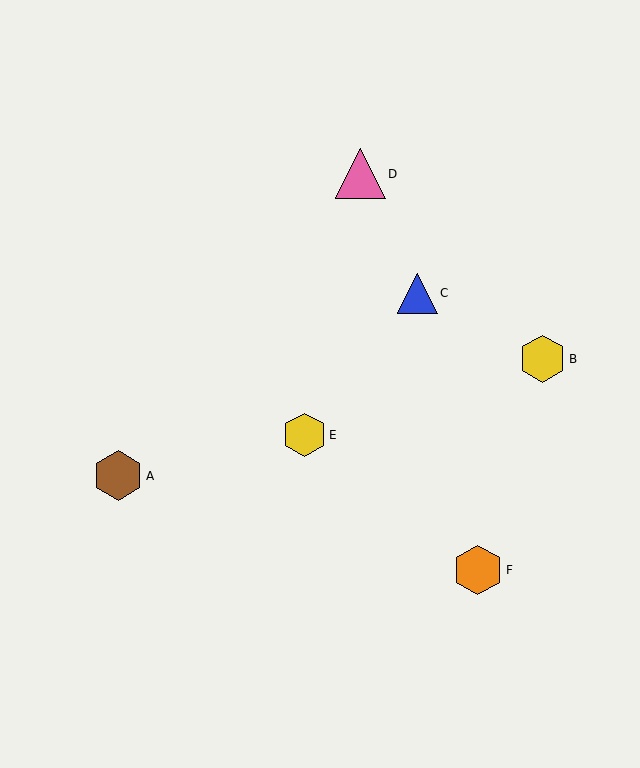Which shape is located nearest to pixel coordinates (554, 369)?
The yellow hexagon (labeled B) at (542, 359) is nearest to that location.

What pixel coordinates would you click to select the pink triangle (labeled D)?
Click at (360, 174) to select the pink triangle D.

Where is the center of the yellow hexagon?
The center of the yellow hexagon is at (542, 359).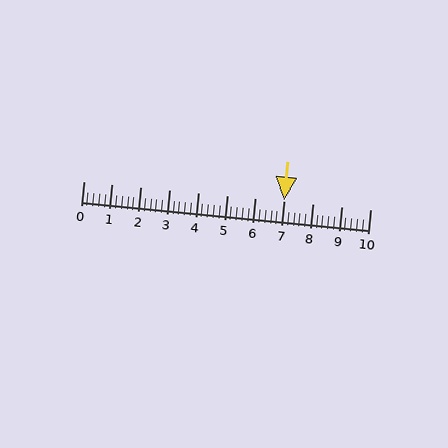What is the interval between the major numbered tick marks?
The major tick marks are spaced 1 units apart.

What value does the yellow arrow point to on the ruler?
The yellow arrow points to approximately 7.0.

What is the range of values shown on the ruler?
The ruler shows values from 0 to 10.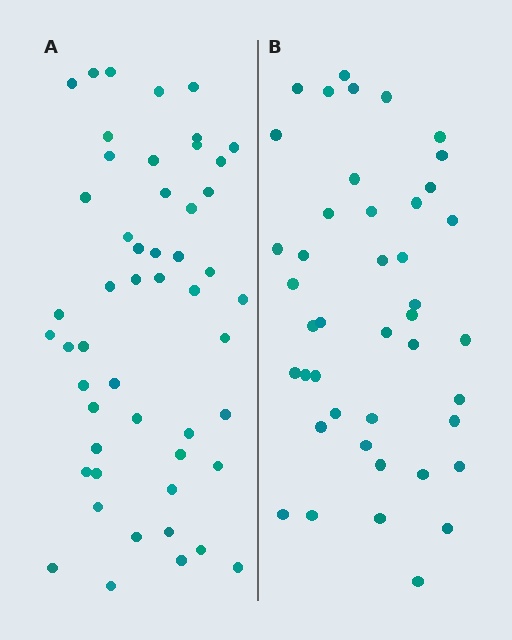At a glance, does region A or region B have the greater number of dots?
Region A (the left region) has more dots.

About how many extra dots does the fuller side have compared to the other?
Region A has roughly 8 or so more dots than region B.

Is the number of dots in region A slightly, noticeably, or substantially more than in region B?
Region A has only slightly more — the two regions are fairly close. The ratio is roughly 1.2 to 1.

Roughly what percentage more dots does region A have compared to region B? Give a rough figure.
About 20% more.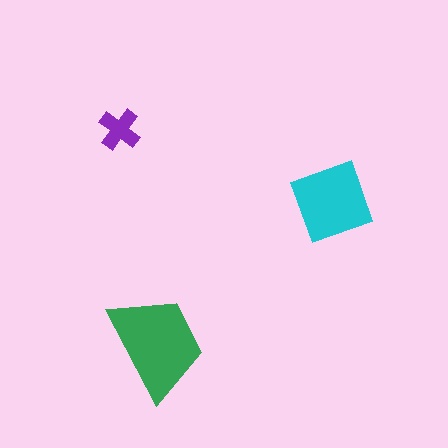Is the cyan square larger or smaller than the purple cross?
Larger.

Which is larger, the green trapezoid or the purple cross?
The green trapezoid.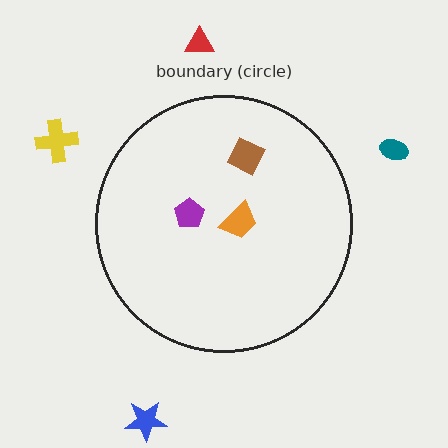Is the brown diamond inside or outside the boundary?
Inside.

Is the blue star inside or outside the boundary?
Outside.